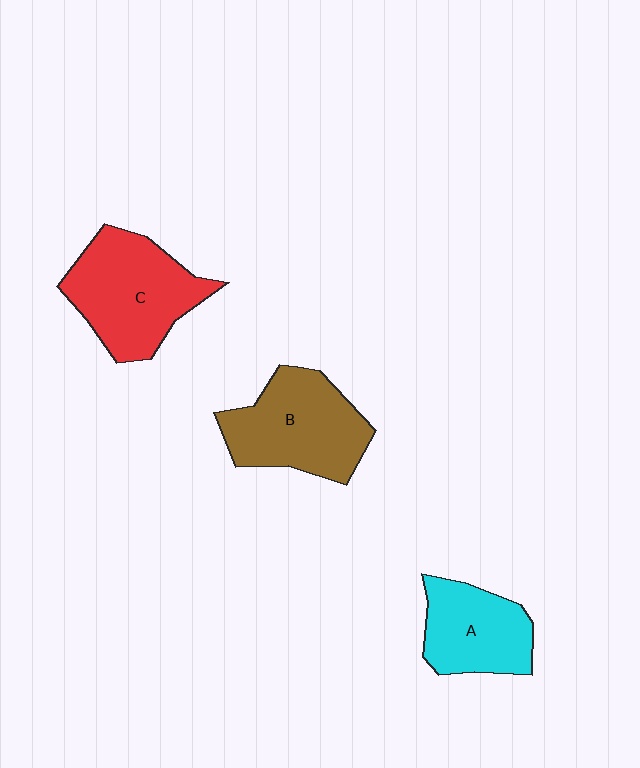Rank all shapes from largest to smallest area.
From largest to smallest: C (red), B (brown), A (cyan).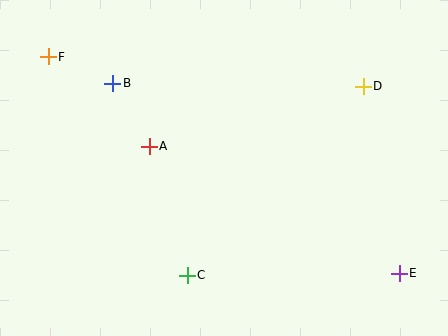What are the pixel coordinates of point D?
Point D is at (363, 86).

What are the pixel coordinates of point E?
Point E is at (399, 273).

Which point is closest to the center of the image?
Point A at (149, 146) is closest to the center.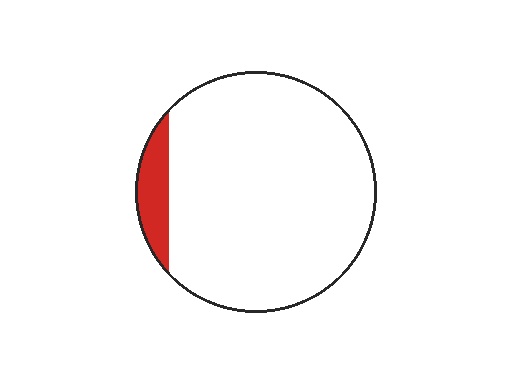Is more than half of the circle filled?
No.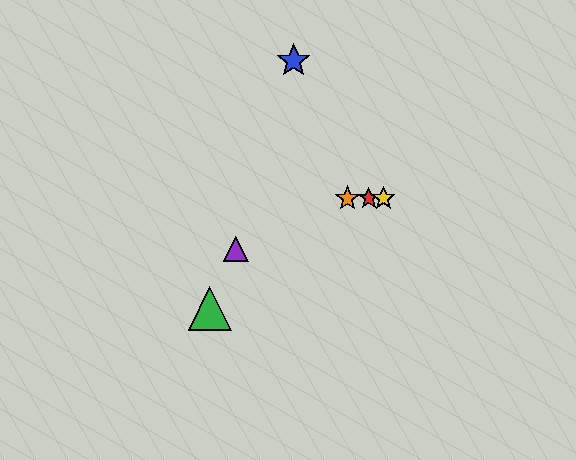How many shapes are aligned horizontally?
3 shapes (the red star, the yellow star, the orange star) are aligned horizontally.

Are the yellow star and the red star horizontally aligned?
Yes, both are at y≈198.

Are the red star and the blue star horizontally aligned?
No, the red star is at y≈198 and the blue star is at y≈61.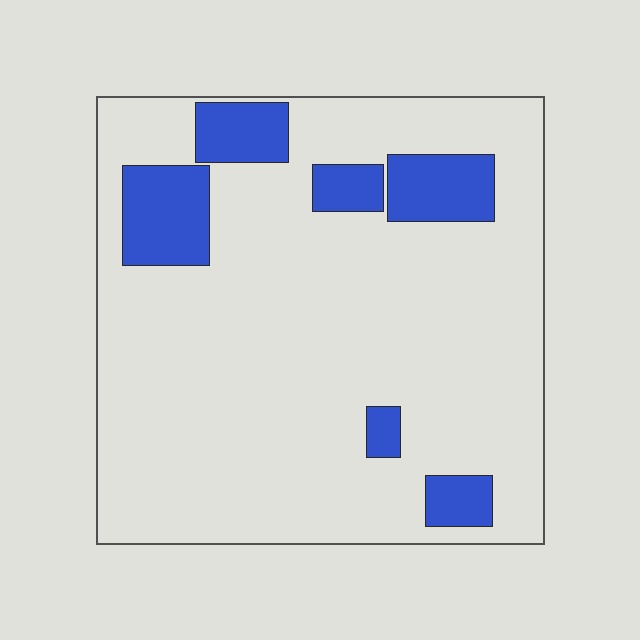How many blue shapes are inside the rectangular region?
6.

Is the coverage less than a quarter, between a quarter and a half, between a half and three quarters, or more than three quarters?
Less than a quarter.